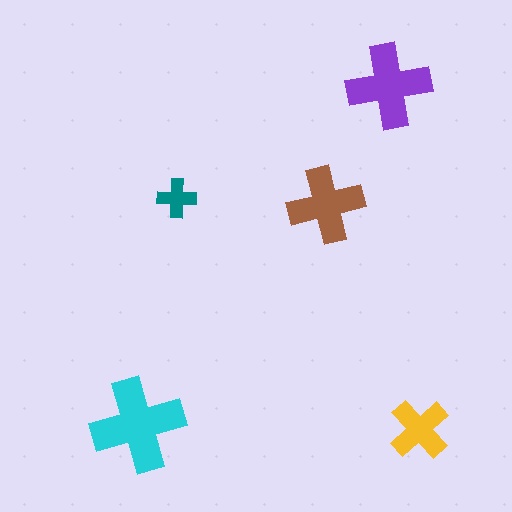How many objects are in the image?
There are 5 objects in the image.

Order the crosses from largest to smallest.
the cyan one, the purple one, the brown one, the yellow one, the teal one.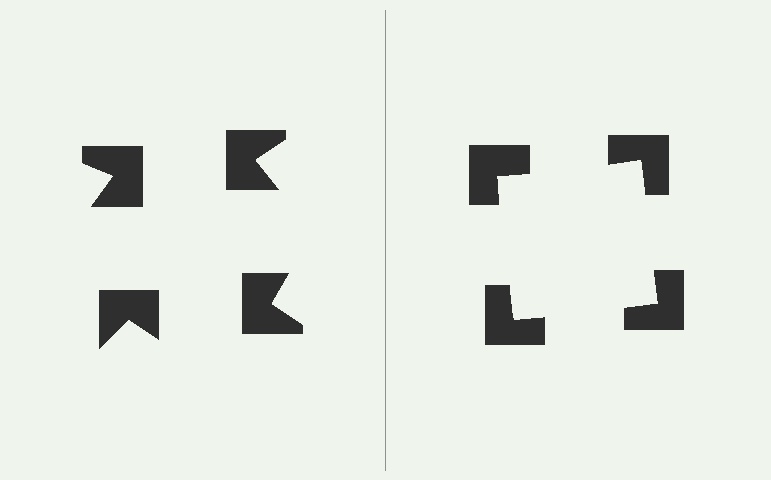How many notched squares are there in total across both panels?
8 — 4 on each side.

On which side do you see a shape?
An illusory square appears on the right side. On the left side the wedge cuts are rotated, so no coherent shape forms.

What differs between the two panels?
The notched squares are positioned identically on both sides; only the wedge orientations differ. On the right they align to a square; on the left they are misaligned.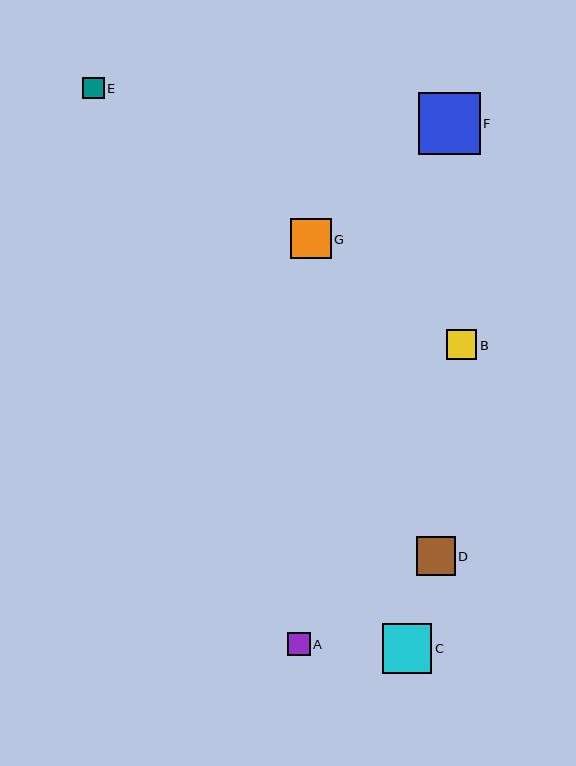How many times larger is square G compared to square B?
Square G is approximately 1.4 times the size of square B.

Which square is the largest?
Square F is the largest with a size of approximately 62 pixels.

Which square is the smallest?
Square E is the smallest with a size of approximately 21 pixels.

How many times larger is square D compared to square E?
Square D is approximately 1.8 times the size of square E.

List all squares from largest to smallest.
From largest to smallest: F, C, G, D, B, A, E.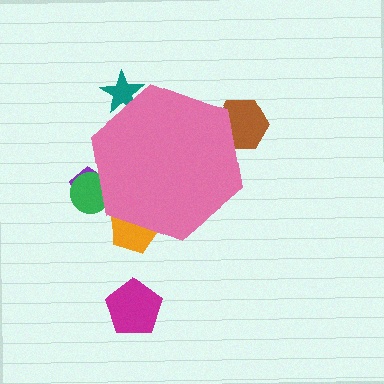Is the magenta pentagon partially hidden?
No, the magenta pentagon is fully visible.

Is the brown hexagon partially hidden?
Yes, the brown hexagon is partially hidden behind the pink hexagon.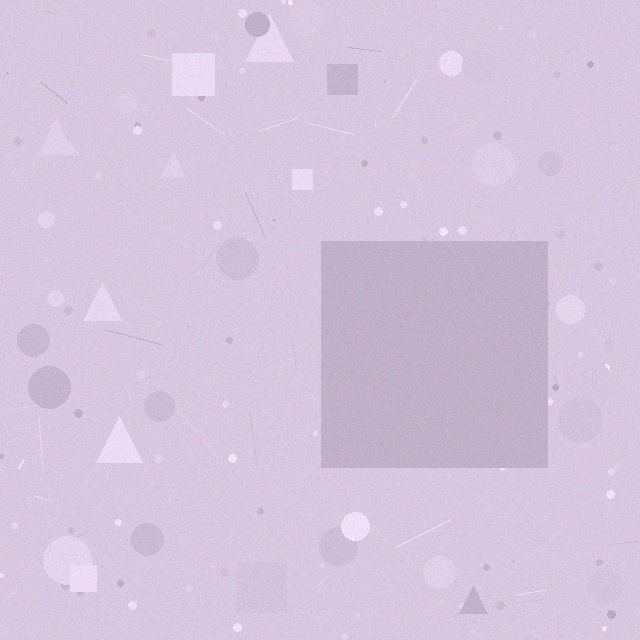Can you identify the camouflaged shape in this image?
The camouflaged shape is a square.